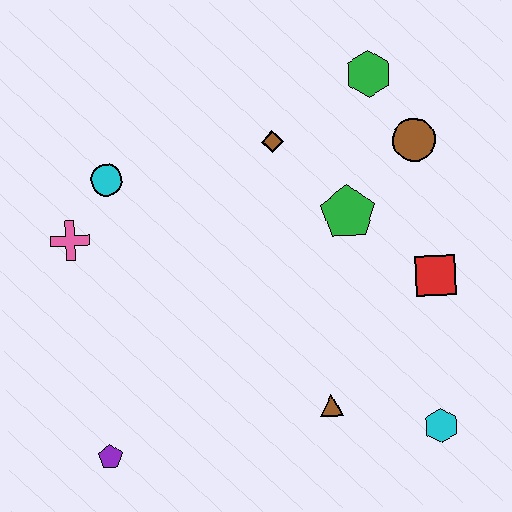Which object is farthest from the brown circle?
The purple pentagon is farthest from the brown circle.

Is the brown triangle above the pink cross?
No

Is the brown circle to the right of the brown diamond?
Yes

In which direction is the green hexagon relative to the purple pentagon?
The green hexagon is above the purple pentagon.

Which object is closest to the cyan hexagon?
The brown triangle is closest to the cyan hexagon.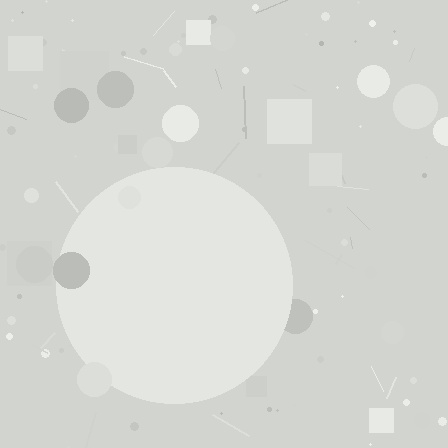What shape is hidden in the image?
A circle is hidden in the image.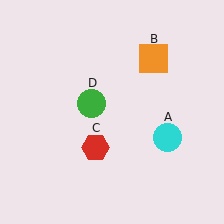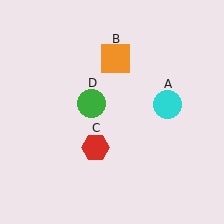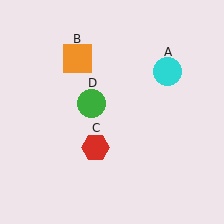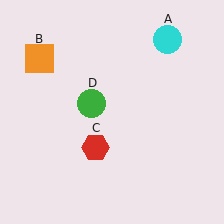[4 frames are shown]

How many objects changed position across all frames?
2 objects changed position: cyan circle (object A), orange square (object B).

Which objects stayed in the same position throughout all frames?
Red hexagon (object C) and green circle (object D) remained stationary.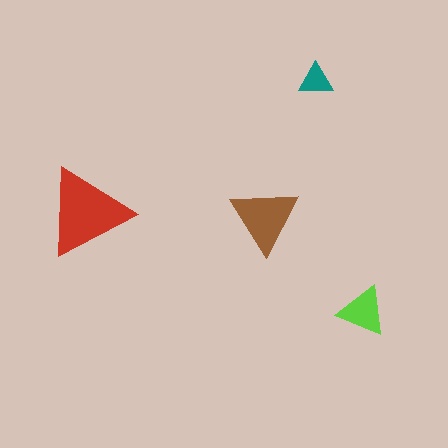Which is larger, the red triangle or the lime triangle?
The red one.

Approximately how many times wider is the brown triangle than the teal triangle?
About 2 times wider.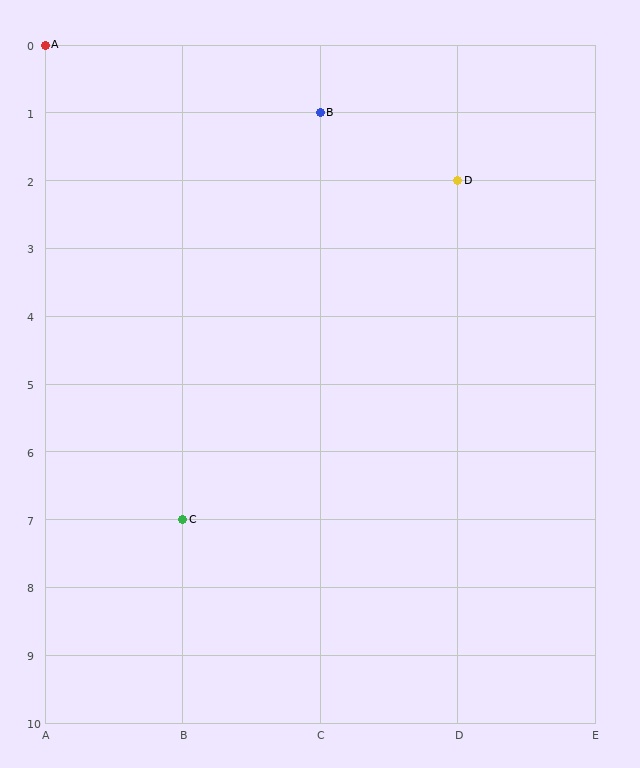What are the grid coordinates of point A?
Point A is at grid coordinates (A, 0).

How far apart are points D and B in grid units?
Points D and B are 1 column and 1 row apart (about 1.4 grid units diagonally).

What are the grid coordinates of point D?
Point D is at grid coordinates (D, 2).